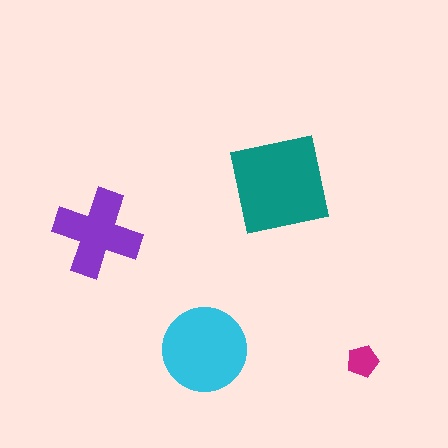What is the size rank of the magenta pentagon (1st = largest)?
4th.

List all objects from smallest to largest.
The magenta pentagon, the purple cross, the cyan circle, the teal square.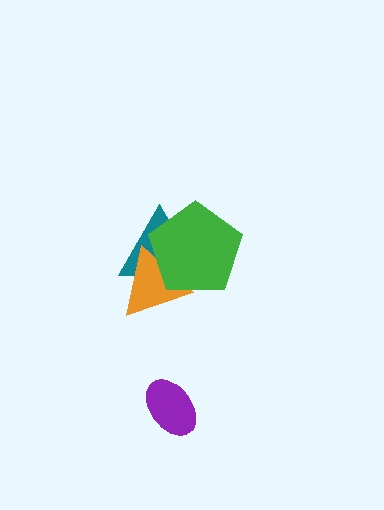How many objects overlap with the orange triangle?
2 objects overlap with the orange triangle.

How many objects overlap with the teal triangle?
2 objects overlap with the teal triangle.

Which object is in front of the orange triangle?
The green pentagon is in front of the orange triangle.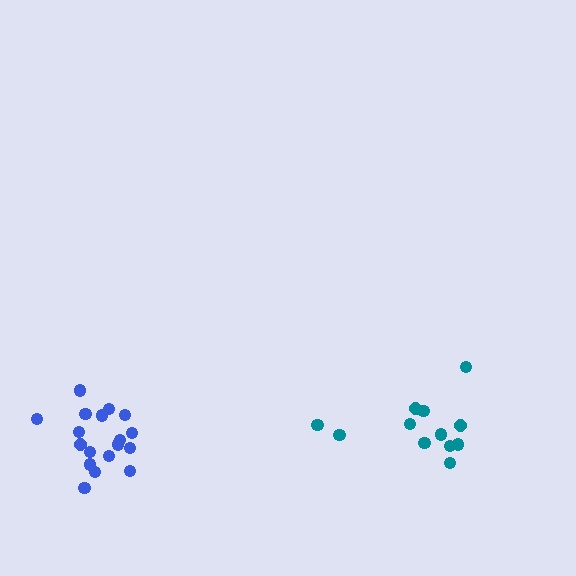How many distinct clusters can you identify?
There are 2 distinct clusters.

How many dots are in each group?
Group 1: 18 dots, Group 2: 13 dots (31 total).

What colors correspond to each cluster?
The clusters are colored: blue, teal.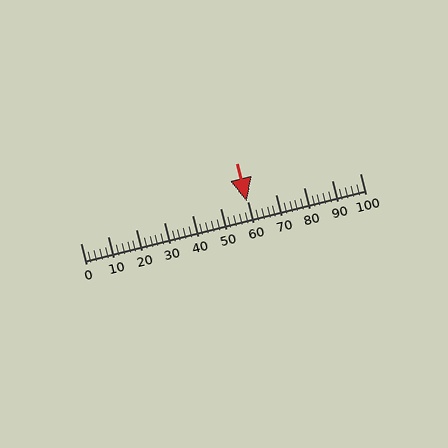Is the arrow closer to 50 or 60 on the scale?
The arrow is closer to 60.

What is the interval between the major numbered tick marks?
The major tick marks are spaced 10 units apart.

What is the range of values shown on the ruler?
The ruler shows values from 0 to 100.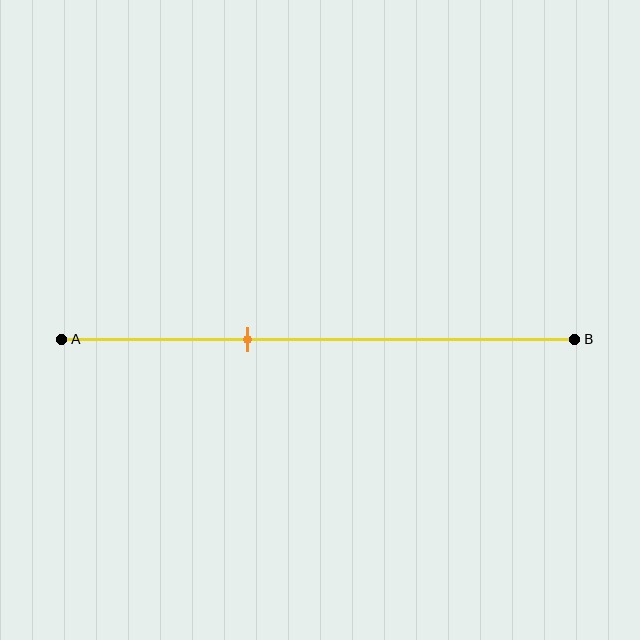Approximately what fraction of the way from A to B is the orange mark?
The orange mark is approximately 35% of the way from A to B.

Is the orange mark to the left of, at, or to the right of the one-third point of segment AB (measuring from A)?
The orange mark is approximately at the one-third point of segment AB.